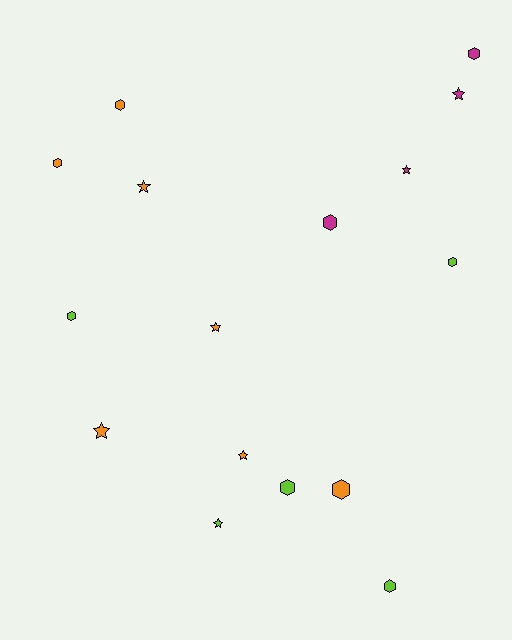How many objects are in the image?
There are 16 objects.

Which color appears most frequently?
Orange, with 7 objects.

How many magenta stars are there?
There are 2 magenta stars.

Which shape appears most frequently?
Hexagon, with 9 objects.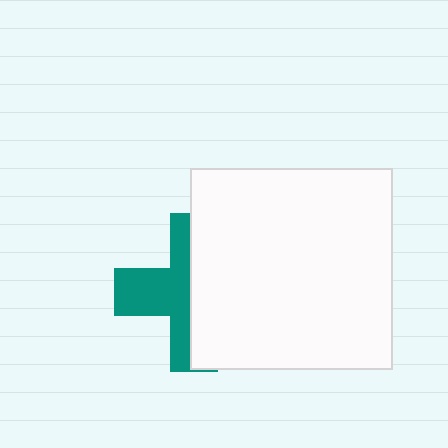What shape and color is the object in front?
The object in front is a white square.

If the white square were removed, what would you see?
You would see the complete teal cross.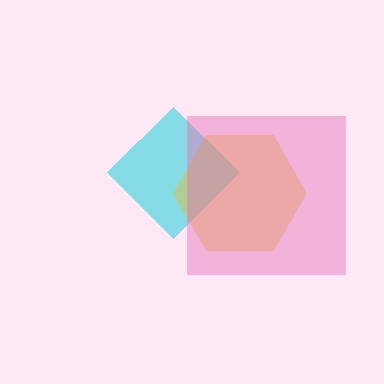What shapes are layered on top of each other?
The layered shapes are: a cyan diamond, a yellow hexagon, a pink square.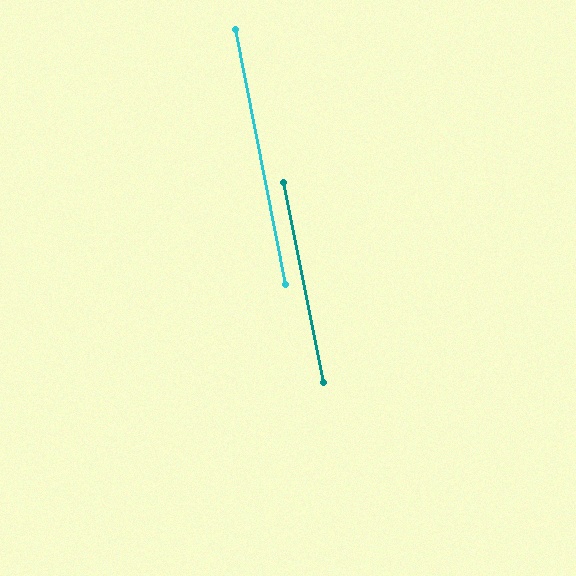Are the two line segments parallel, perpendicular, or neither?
Parallel — their directions differ by only 0.2°.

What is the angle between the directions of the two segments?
Approximately 0 degrees.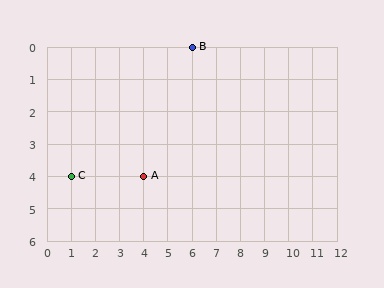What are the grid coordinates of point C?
Point C is at grid coordinates (1, 4).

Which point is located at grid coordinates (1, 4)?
Point C is at (1, 4).